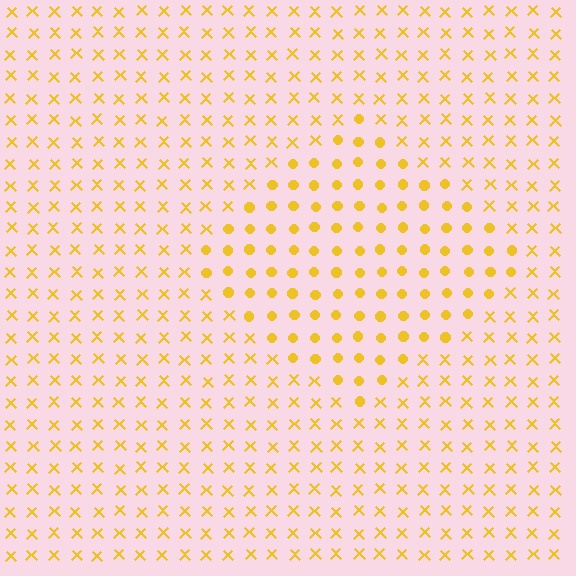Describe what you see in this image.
The image is filled with small yellow elements arranged in a uniform grid. A diamond-shaped region contains circles, while the surrounding area contains X marks. The boundary is defined purely by the change in element shape.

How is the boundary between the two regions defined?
The boundary is defined by a change in element shape: circles inside vs. X marks outside. All elements share the same color and spacing.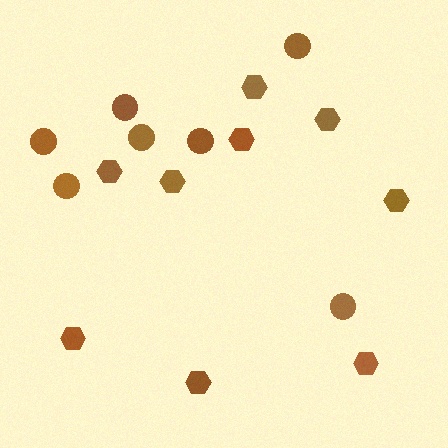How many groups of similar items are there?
There are 2 groups: one group of circles (7) and one group of hexagons (9).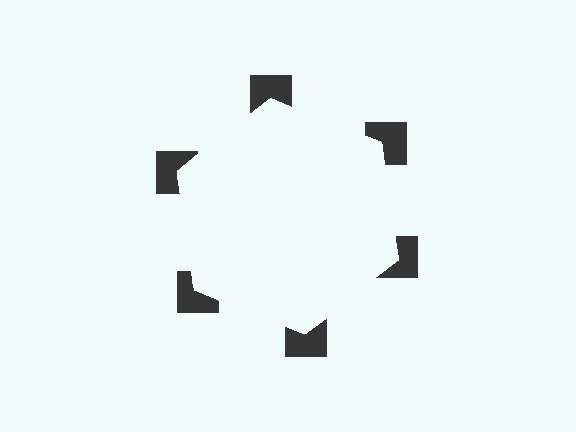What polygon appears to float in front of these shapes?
An illusory hexagon — its edges are inferred from the aligned wedge cuts in the notched squares, not physically drawn.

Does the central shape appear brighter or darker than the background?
It typically appears slightly brighter than the background, even though no actual brightness change is drawn.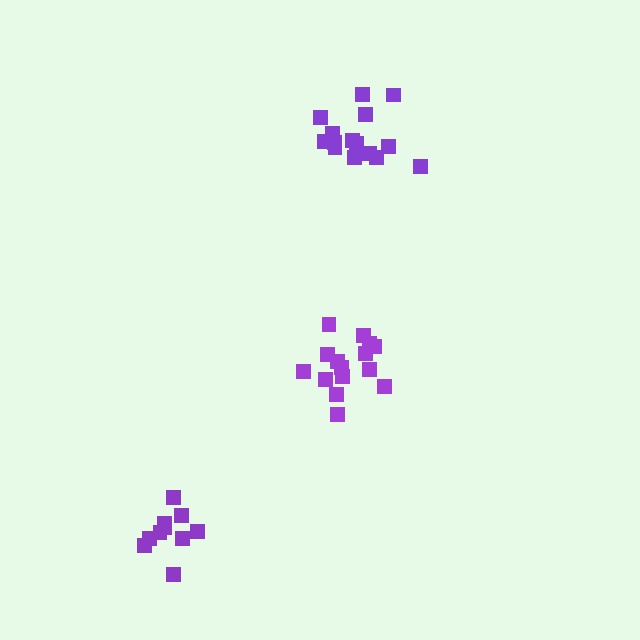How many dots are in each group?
Group 1: 15 dots, Group 2: 15 dots, Group 3: 10 dots (40 total).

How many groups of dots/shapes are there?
There are 3 groups.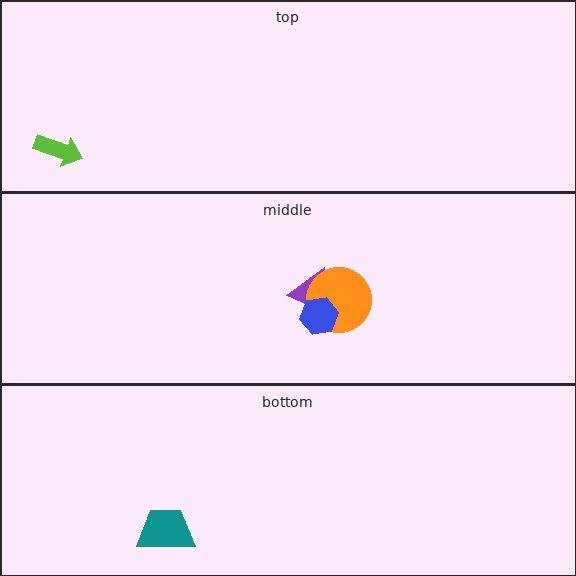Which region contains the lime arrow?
The top region.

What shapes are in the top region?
The lime arrow.